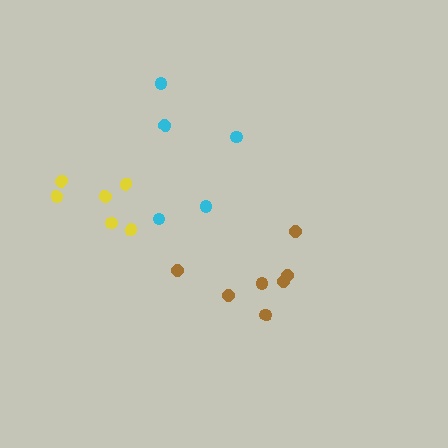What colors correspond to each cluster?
The clusters are colored: brown, yellow, cyan.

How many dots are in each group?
Group 1: 7 dots, Group 2: 6 dots, Group 3: 5 dots (18 total).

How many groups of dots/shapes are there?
There are 3 groups.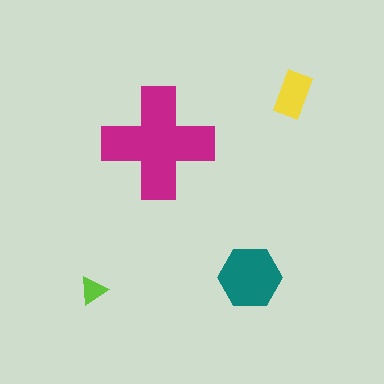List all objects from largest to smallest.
The magenta cross, the teal hexagon, the yellow rectangle, the lime triangle.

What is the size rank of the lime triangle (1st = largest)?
4th.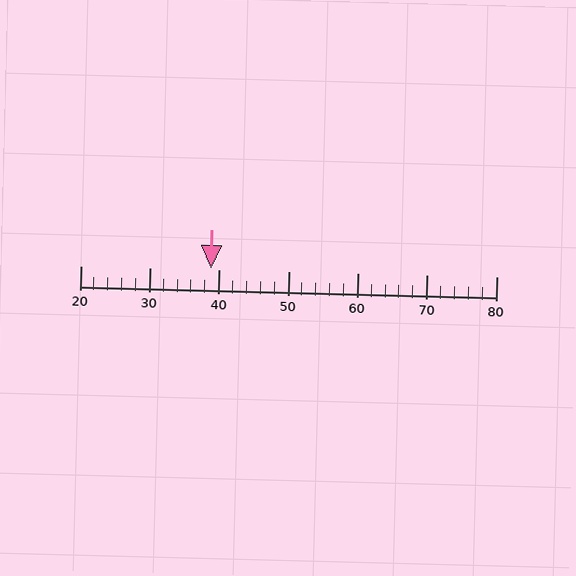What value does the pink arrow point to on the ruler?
The pink arrow points to approximately 39.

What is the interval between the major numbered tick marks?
The major tick marks are spaced 10 units apart.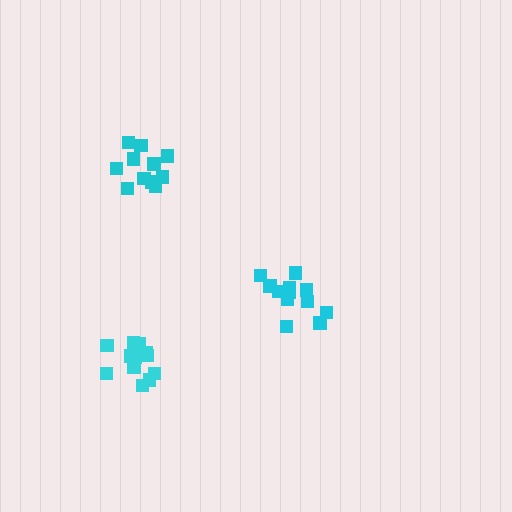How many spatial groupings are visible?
There are 3 spatial groupings.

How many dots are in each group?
Group 1: 11 dots, Group 2: 12 dots, Group 3: 12 dots (35 total).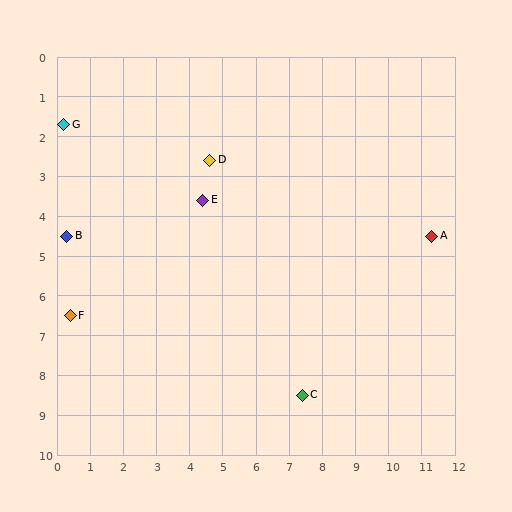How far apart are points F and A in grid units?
Points F and A are about 11.1 grid units apart.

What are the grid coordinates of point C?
Point C is at approximately (7.4, 8.5).